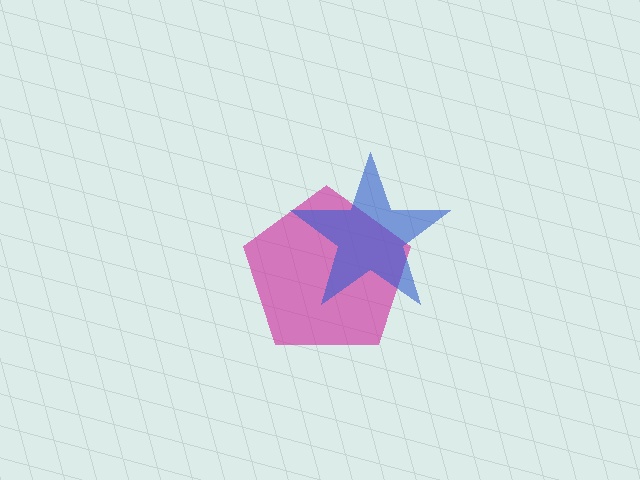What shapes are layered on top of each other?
The layered shapes are: a magenta pentagon, a blue star.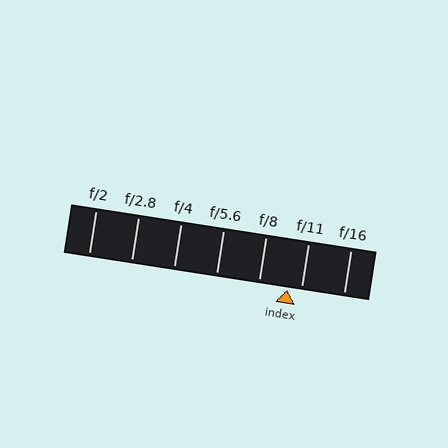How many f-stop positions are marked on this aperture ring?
There are 7 f-stop positions marked.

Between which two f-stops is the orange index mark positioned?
The index mark is between f/8 and f/11.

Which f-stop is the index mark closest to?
The index mark is closest to f/11.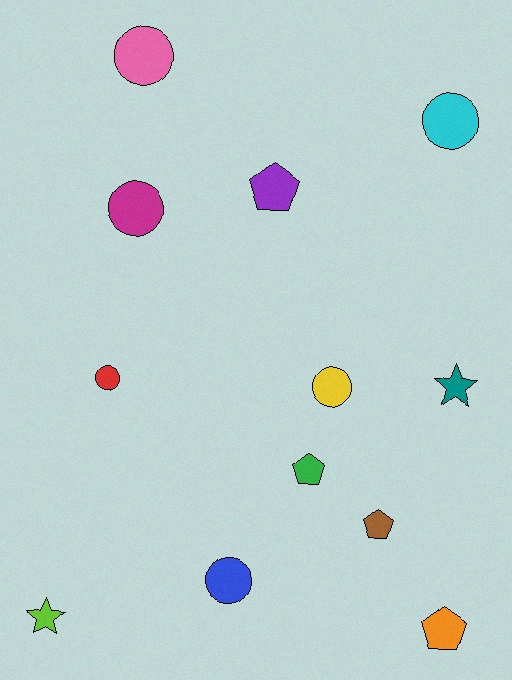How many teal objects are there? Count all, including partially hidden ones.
There is 1 teal object.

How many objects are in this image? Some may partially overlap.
There are 12 objects.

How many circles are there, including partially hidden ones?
There are 6 circles.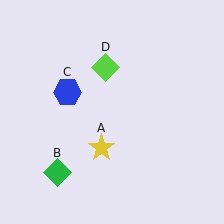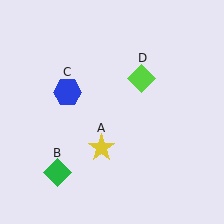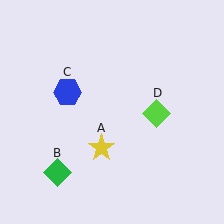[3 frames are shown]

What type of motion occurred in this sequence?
The lime diamond (object D) rotated clockwise around the center of the scene.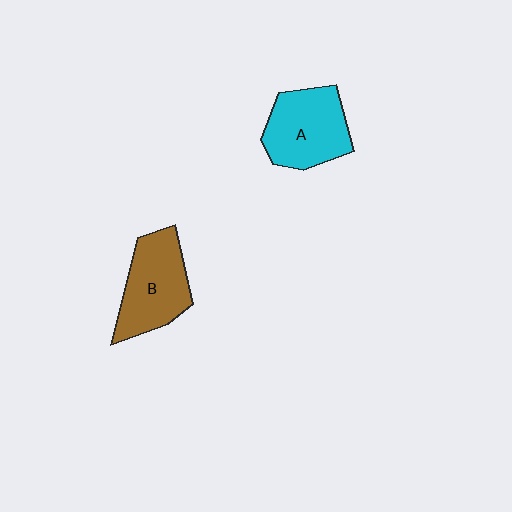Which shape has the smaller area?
Shape B (brown).